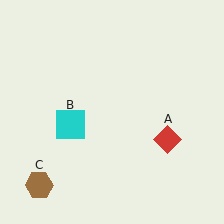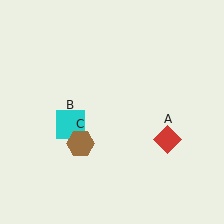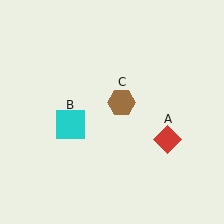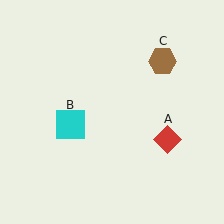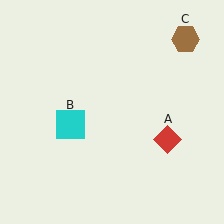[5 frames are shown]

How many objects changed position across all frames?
1 object changed position: brown hexagon (object C).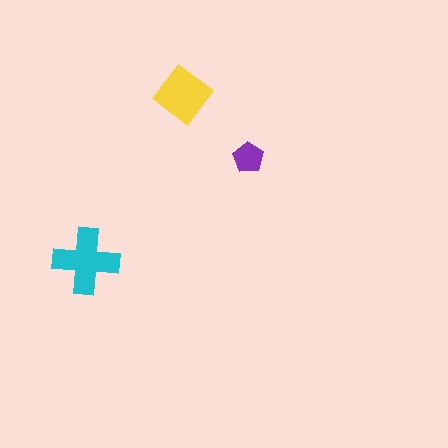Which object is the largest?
The cyan cross.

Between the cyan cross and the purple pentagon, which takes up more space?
The cyan cross.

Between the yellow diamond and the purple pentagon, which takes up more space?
The yellow diamond.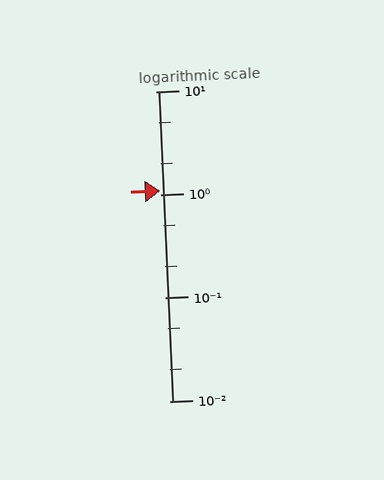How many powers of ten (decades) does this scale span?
The scale spans 3 decades, from 0.01 to 10.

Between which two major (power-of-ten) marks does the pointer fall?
The pointer is between 1 and 10.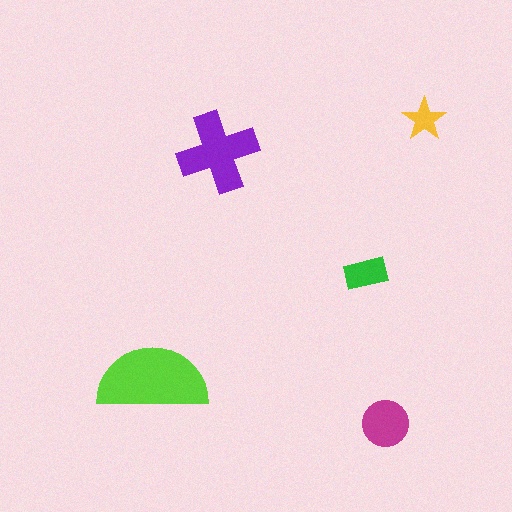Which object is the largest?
The lime semicircle.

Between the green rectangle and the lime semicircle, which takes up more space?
The lime semicircle.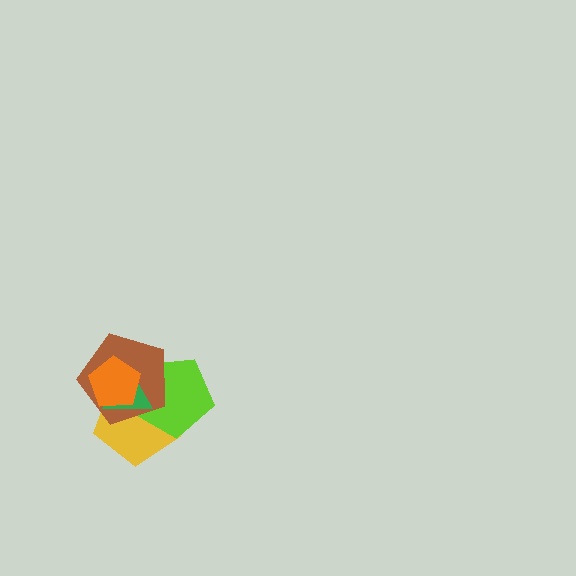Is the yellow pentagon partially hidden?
Yes, it is partially covered by another shape.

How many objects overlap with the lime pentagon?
4 objects overlap with the lime pentagon.